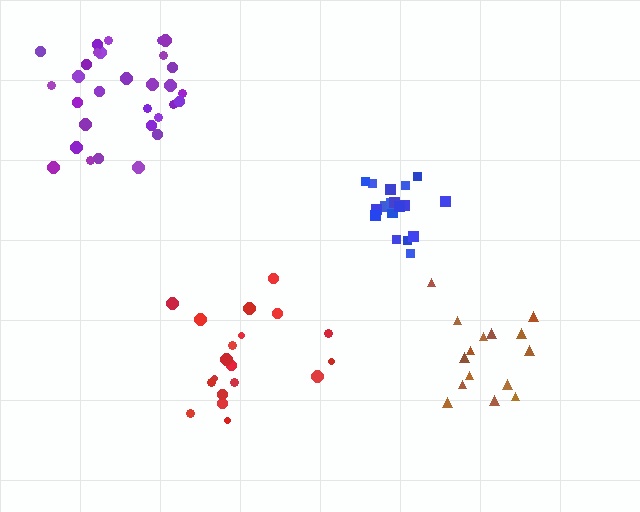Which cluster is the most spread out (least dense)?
Brown.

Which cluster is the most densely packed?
Blue.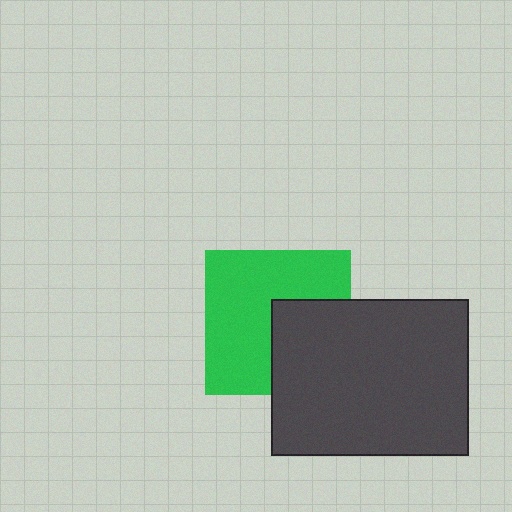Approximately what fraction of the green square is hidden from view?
Roughly 36% of the green square is hidden behind the dark gray rectangle.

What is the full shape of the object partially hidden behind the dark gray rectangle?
The partially hidden object is a green square.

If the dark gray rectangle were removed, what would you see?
You would see the complete green square.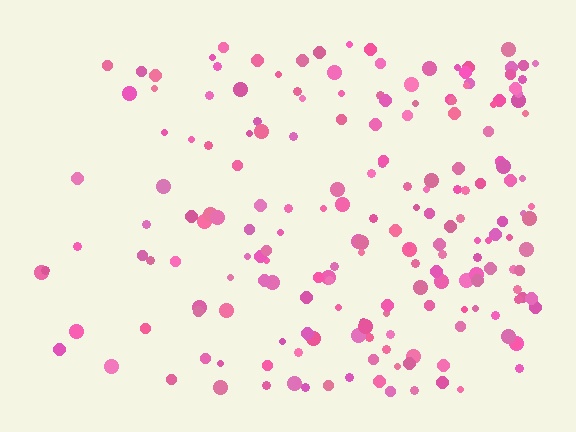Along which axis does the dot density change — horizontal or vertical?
Horizontal.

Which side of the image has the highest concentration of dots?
The right.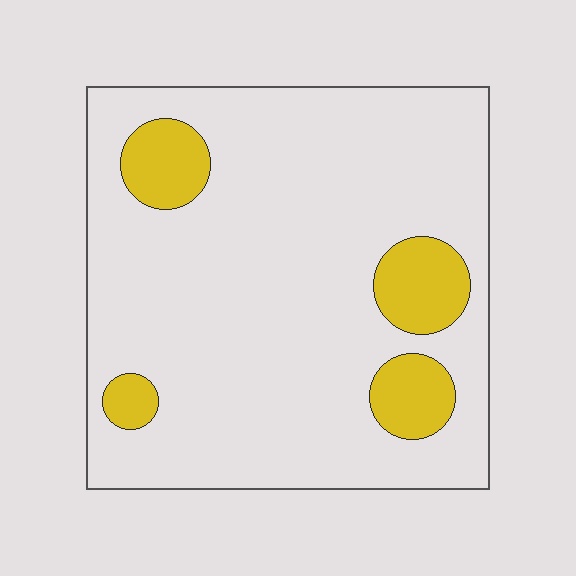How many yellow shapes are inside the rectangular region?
4.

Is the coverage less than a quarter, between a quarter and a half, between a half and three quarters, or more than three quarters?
Less than a quarter.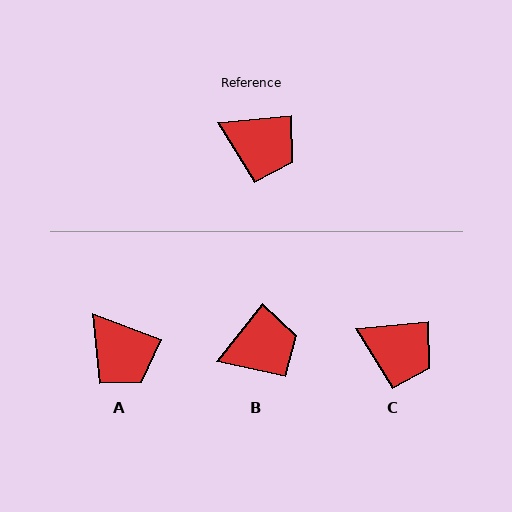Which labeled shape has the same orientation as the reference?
C.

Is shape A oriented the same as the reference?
No, it is off by about 26 degrees.